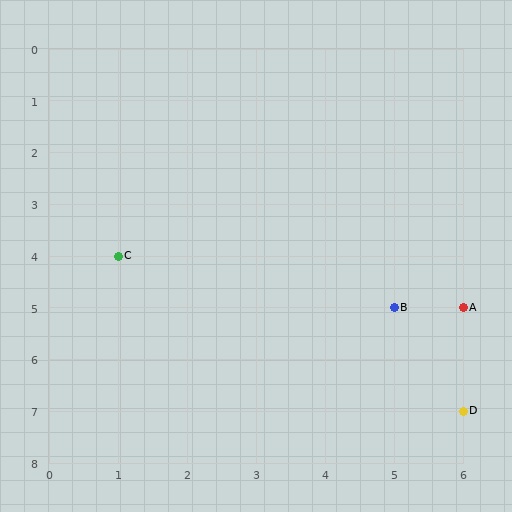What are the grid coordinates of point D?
Point D is at grid coordinates (6, 7).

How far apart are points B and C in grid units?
Points B and C are 4 columns and 1 row apart (about 4.1 grid units diagonally).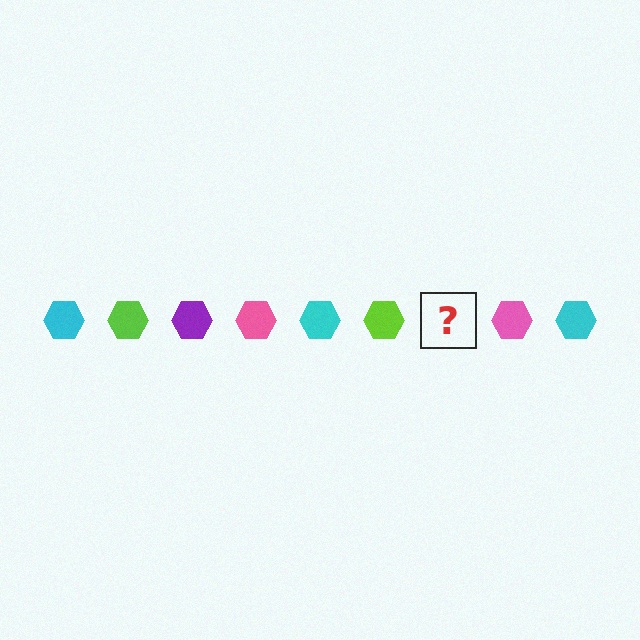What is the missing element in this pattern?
The missing element is a purple hexagon.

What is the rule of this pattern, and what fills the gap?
The rule is that the pattern cycles through cyan, lime, purple, pink hexagons. The gap should be filled with a purple hexagon.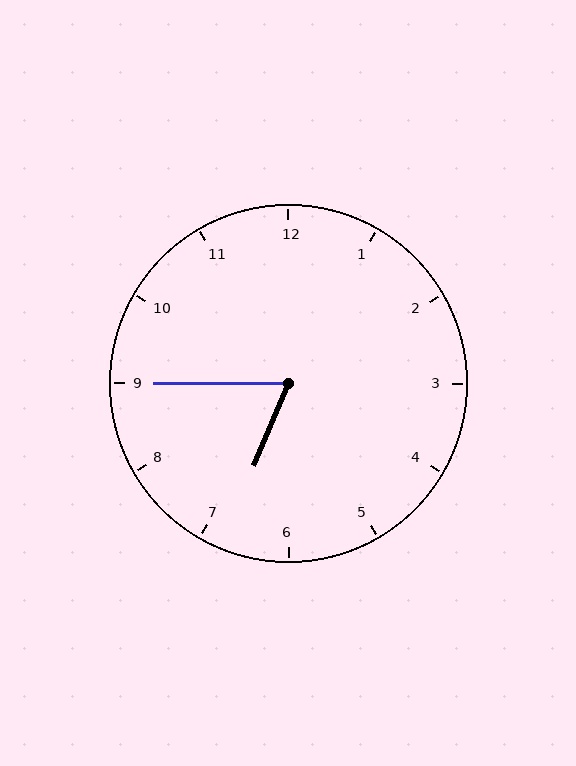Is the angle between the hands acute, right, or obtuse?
It is acute.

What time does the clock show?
6:45.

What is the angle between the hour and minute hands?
Approximately 68 degrees.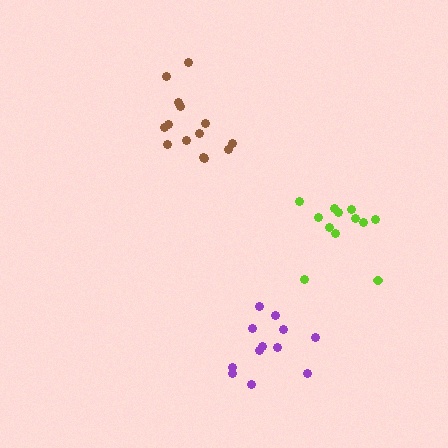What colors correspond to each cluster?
The clusters are colored: brown, lime, purple.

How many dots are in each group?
Group 1: 14 dots, Group 2: 12 dots, Group 3: 12 dots (38 total).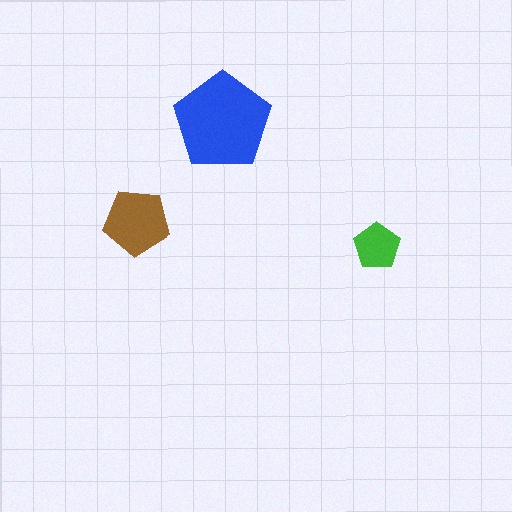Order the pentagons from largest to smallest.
the blue one, the brown one, the green one.